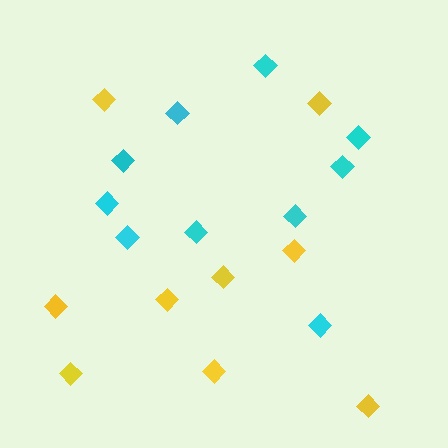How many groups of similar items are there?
There are 2 groups: one group of cyan diamonds (10) and one group of yellow diamonds (9).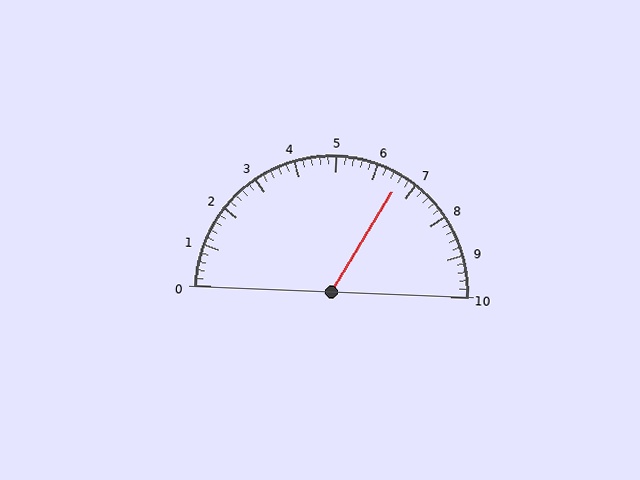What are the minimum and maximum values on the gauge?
The gauge ranges from 0 to 10.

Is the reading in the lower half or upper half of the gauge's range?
The reading is in the upper half of the range (0 to 10).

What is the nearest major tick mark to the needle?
The nearest major tick mark is 7.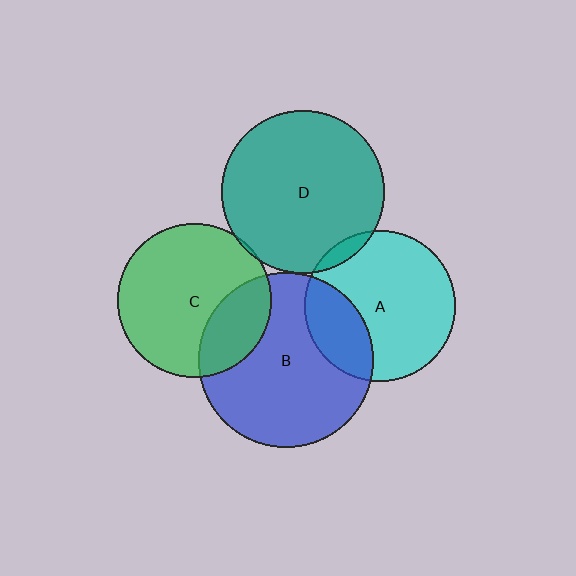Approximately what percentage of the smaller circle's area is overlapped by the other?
Approximately 5%.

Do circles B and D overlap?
Yes.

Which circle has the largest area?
Circle B (blue).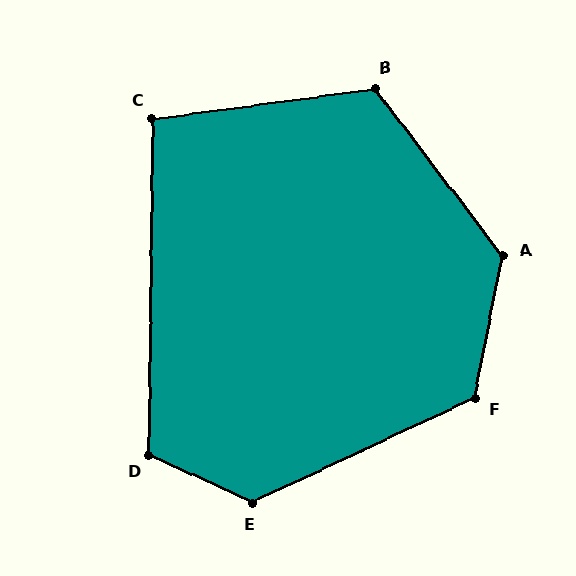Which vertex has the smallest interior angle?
C, at approximately 98 degrees.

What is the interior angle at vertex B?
Approximately 120 degrees (obtuse).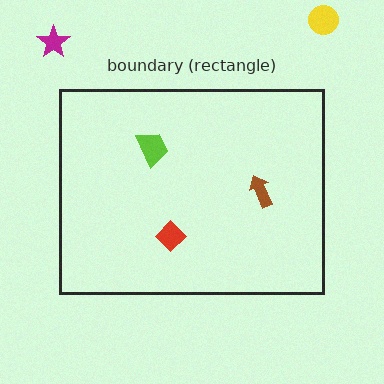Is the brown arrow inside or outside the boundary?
Inside.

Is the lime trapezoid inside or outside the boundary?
Inside.